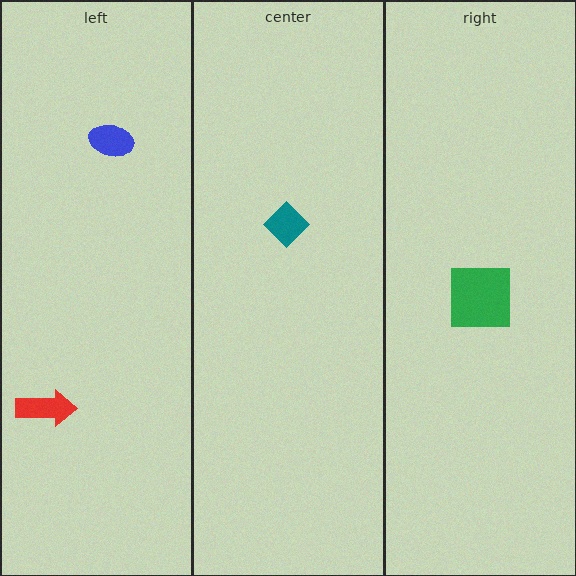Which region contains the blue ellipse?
The left region.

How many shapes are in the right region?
1.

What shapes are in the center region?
The teal diamond.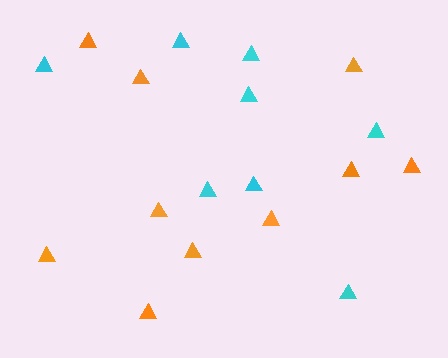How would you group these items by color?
There are 2 groups: one group of cyan triangles (8) and one group of orange triangles (10).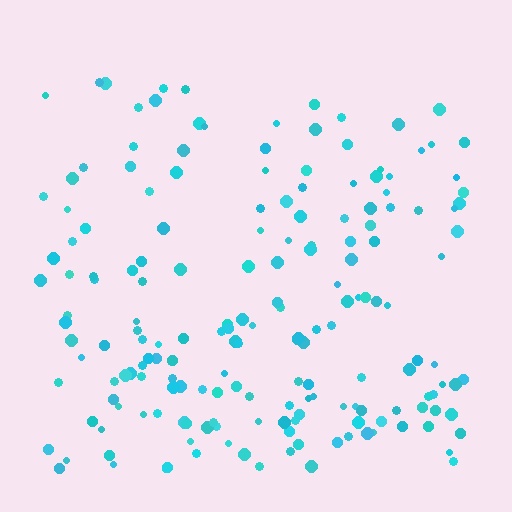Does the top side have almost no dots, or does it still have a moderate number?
Still a moderate number, just noticeably fewer than the bottom.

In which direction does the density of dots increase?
From top to bottom, with the bottom side densest.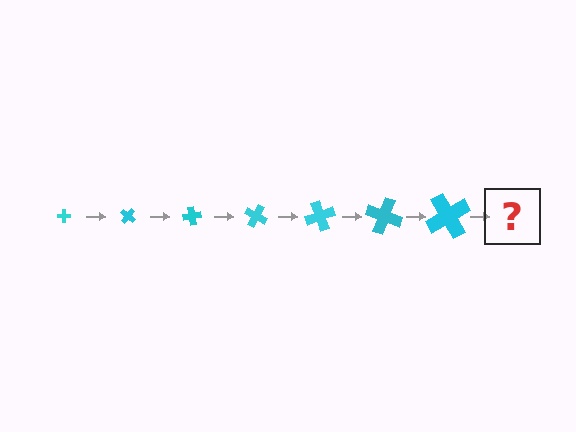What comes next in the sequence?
The next element should be a cross, larger than the previous one and rotated 280 degrees from the start.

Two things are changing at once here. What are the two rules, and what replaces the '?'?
The two rules are that the cross grows larger each step and it rotates 40 degrees each step. The '?' should be a cross, larger than the previous one and rotated 280 degrees from the start.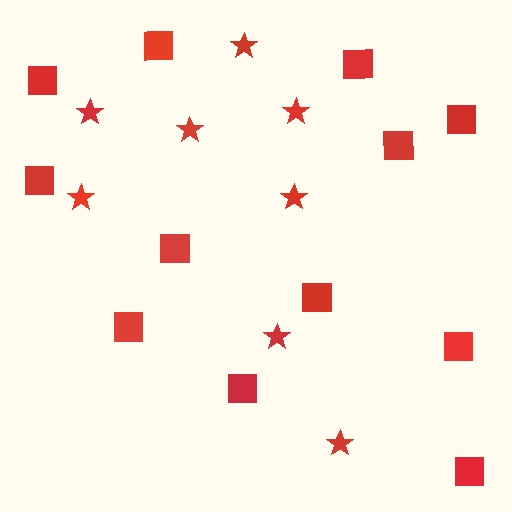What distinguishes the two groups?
There are 2 groups: one group of stars (8) and one group of squares (12).